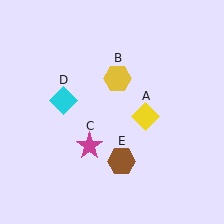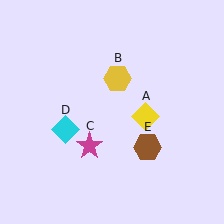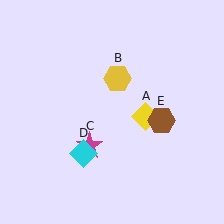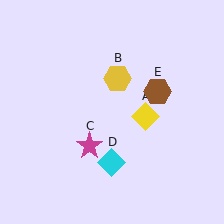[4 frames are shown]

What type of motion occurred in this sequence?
The cyan diamond (object D), brown hexagon (object E) rotated counterclockwise around the center of the scene.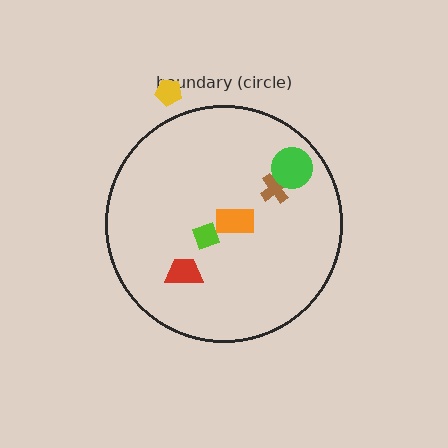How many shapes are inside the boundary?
5 inside, 1 outside.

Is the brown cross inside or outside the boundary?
Inside.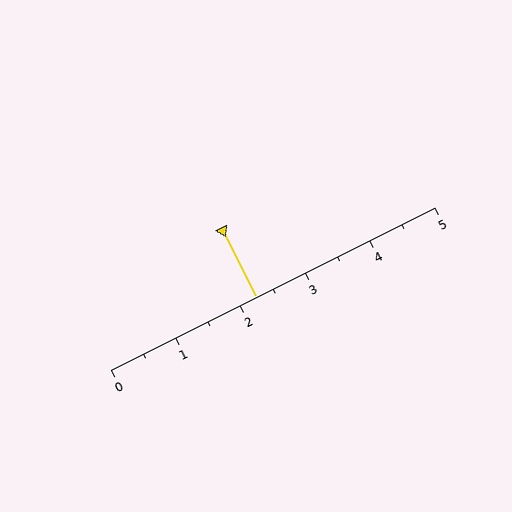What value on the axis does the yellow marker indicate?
The marker indicates approximately 2.2.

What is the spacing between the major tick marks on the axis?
The major ticks are spaced 1 apart.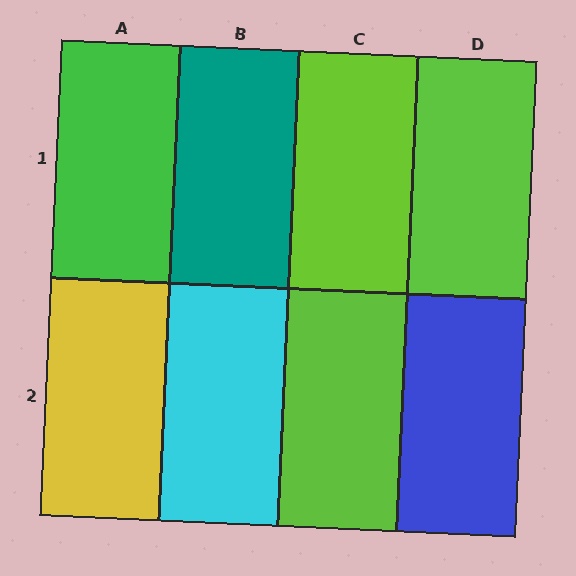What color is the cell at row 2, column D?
Blue.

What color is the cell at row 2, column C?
Lime.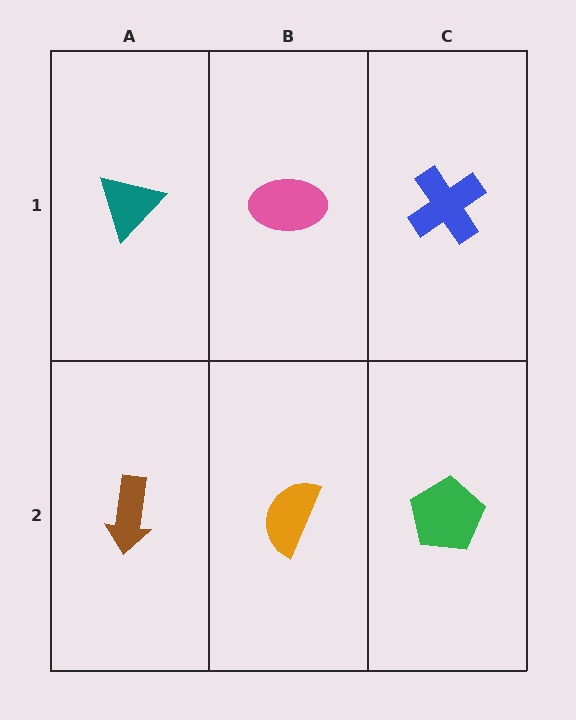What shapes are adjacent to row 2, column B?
A pink ellipse (row 1, column B), a brown arrow (row 2, column A), a green pentagon (row 2, column C).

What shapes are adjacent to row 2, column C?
A blue cross (row 1, column C), an orange semicircle (row 2, column B).